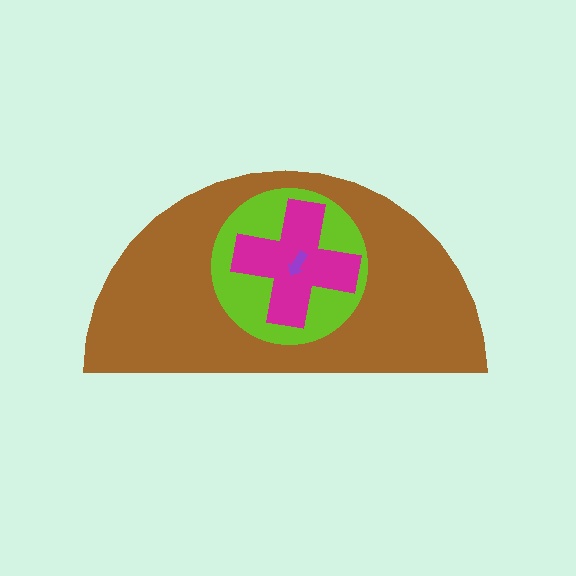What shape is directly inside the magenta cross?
The purple arrow.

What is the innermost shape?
The purple arrow.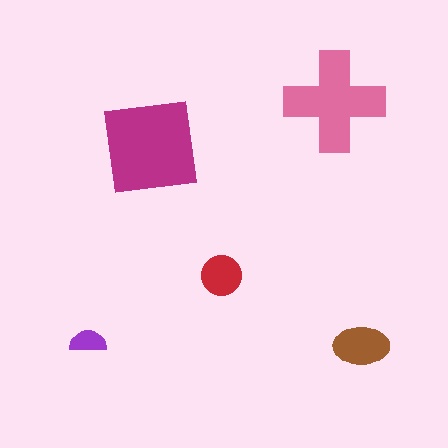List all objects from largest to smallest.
The magenta square, the pink cross, the brown ellipse, the red circle, the purple semicircle.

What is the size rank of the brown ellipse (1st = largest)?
3rd.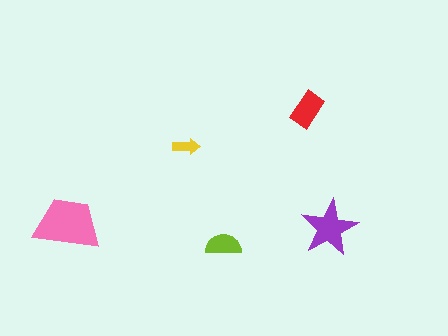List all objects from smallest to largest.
The yellow arrow, the lime semicircle, the red rectangle, the purple star, the pink trapezoid.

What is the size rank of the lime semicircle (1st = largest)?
4th.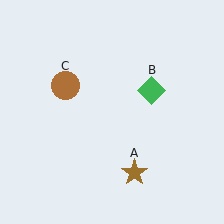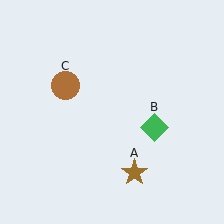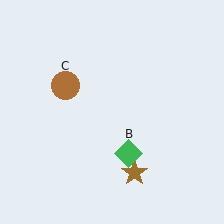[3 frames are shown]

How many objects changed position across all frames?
1 object changed position: green diamond (object B).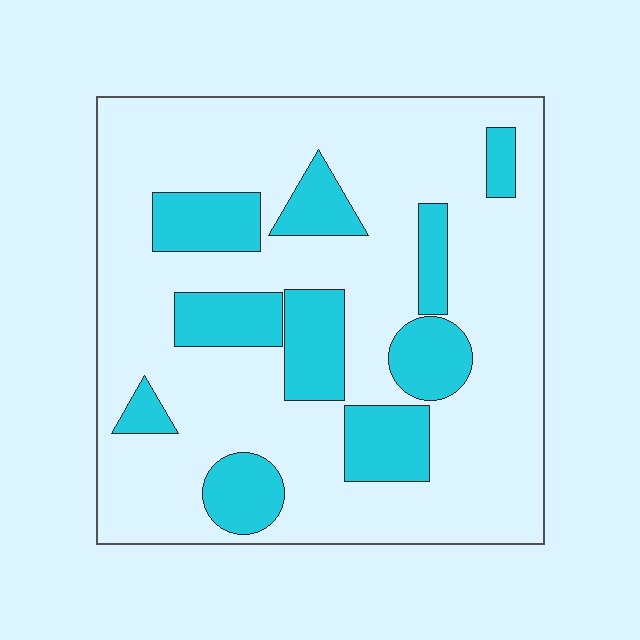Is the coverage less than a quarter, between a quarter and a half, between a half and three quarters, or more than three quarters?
Less than a quarter.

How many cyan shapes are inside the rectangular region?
10.